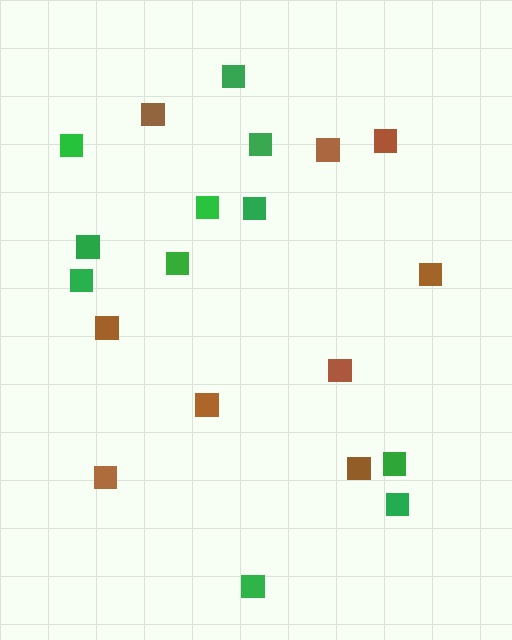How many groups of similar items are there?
There are 2 groups: one group of brown squares (9) and one group of green squares (11).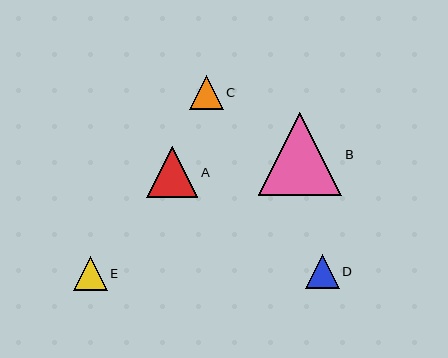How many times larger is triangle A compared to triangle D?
Triangle A is approximately 1.5 times the size of triangle D.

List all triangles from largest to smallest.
From largest to smallest: B, A, C, D, E.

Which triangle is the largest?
Triangle B is the largest with a size of approximately 83 pixels.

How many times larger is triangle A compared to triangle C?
Triangle A is approximately 1.5 times the size of triangle C.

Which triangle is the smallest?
Triangle E is the smallest with a size of approximately 34 pixels.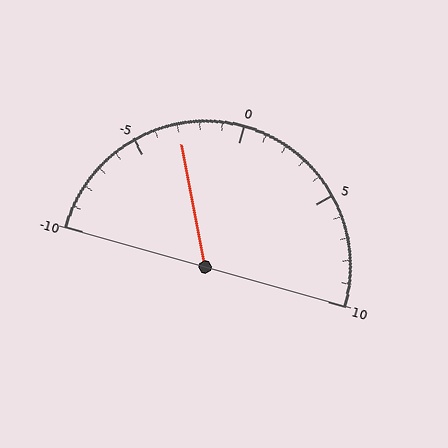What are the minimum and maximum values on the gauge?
The gauge ranges from -10 to 10.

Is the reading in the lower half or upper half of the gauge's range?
The reading is in the lower half of the range (-10 to 10).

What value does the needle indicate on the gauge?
The needle indicates approximately -3.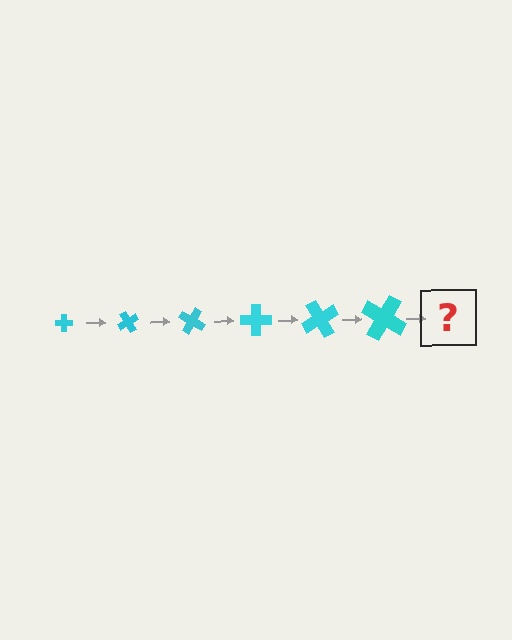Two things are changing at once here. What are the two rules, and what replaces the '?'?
The two rules are that the cross grows larger each step and it rotates 60 degrees each step. The '?' should be a cross, larger than the previous one and rotated 360 degrees from the start.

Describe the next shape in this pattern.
It should be a cross, larger than the previous one and rotated 360 degrees from the start.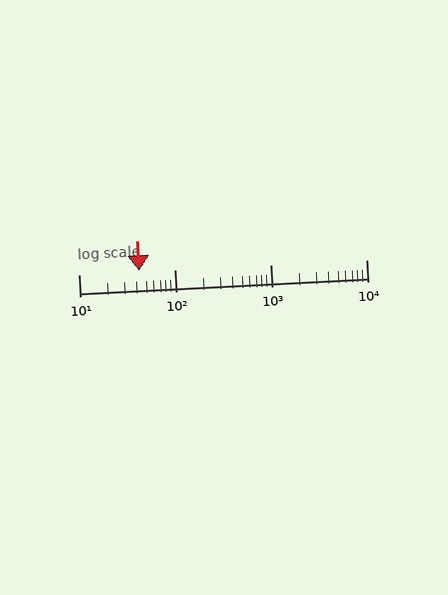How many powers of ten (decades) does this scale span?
The scale spans 3 decades, from 10 to 10000.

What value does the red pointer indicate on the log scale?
The pointer indicates approximately 43.